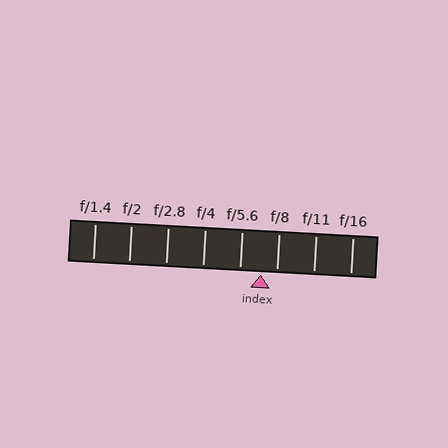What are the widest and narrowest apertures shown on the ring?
The widest aperture shown is f/1.4 and the narrowest is f/16.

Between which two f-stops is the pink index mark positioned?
The index mark is between f/5.6 and f/8.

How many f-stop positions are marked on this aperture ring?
There are 8 f-stop positions marked.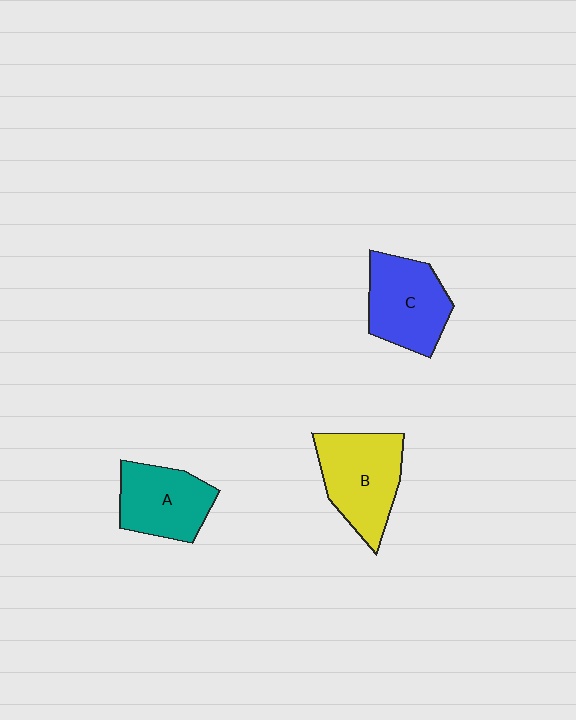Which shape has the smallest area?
Shape A (teal).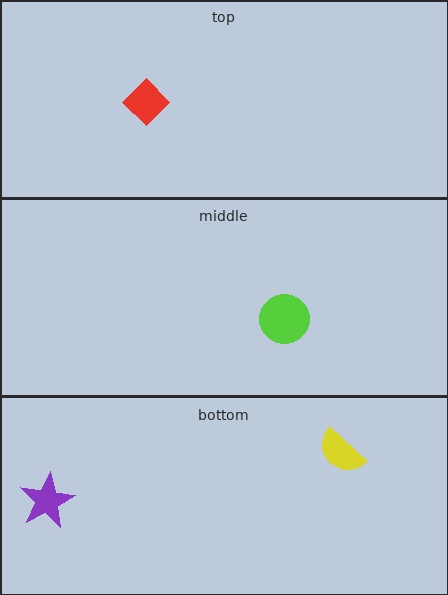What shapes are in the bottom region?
The yellow semicircle, the purple star.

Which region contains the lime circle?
The middle region.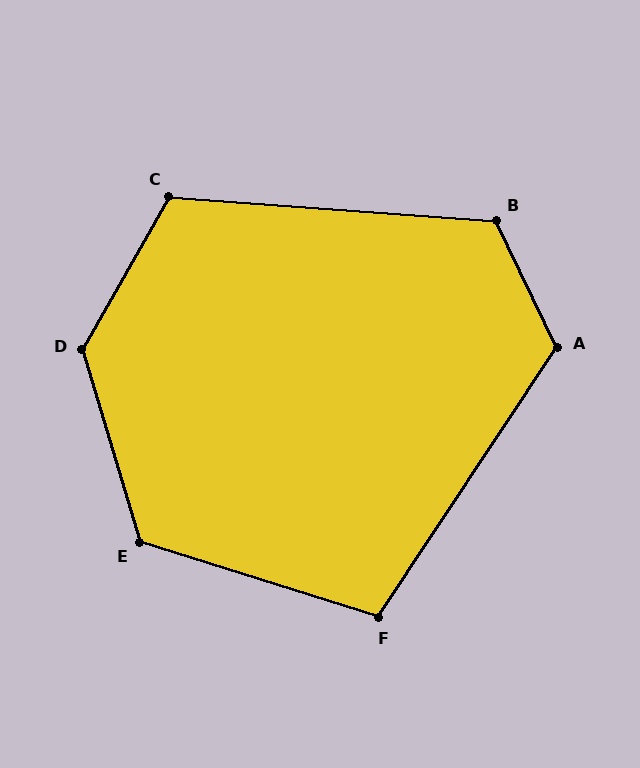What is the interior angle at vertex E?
Approximately 124 degrees (obtuse).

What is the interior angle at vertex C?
Approximately 115 degrees (obtuse).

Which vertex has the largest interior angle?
D, at approximately 134 degrees.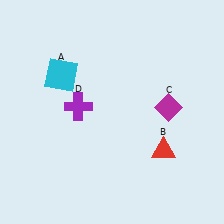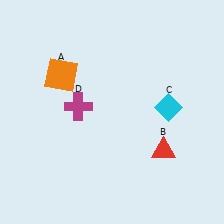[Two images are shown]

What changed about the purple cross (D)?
In Image 1, D is purple. In Image 2, it changed to magenta.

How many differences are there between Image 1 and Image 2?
There are 3 differences between the two images.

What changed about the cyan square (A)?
In Image 1, A is cyan. In Image 2, it changed to orange.